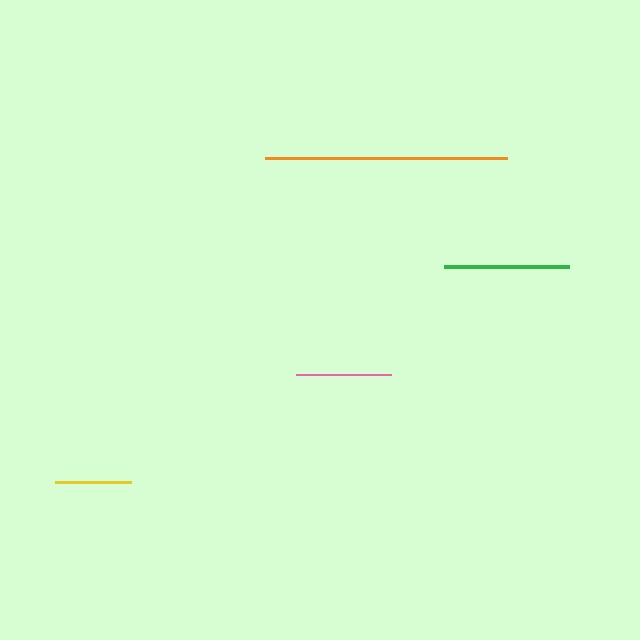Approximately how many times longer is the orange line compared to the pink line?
The orange line is approximately 2.6 times the length of the pink line.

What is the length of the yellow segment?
The yellow segment is approximately 77 pixels long.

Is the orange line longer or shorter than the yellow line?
The orange line is longer than the yellow line.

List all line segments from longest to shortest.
From longest to shortest: orange, green, pink, yellow.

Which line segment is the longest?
The orange line is the longest at approximately 242 pixels.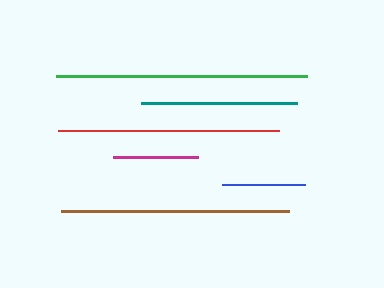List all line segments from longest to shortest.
From longest to shortest: green, brown, red, teal, magenta, blue.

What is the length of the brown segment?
The brown segment is approximately 227 pixels long.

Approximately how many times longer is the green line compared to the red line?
The green line is approximately 1.1 times the length of the red line.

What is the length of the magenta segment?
The magenta segment is approximately 85 pixels long.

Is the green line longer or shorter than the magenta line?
The green line is longer than the magenta line.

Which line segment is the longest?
The green line is the longest at approximately 252 pixels.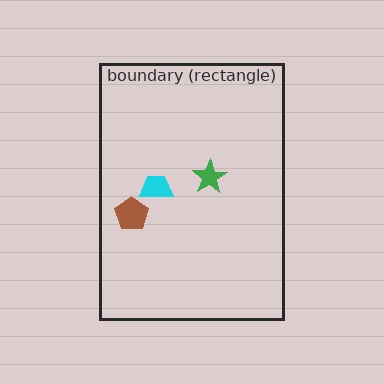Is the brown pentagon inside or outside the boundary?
Inside.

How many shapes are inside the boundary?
3 inside, 0 outside.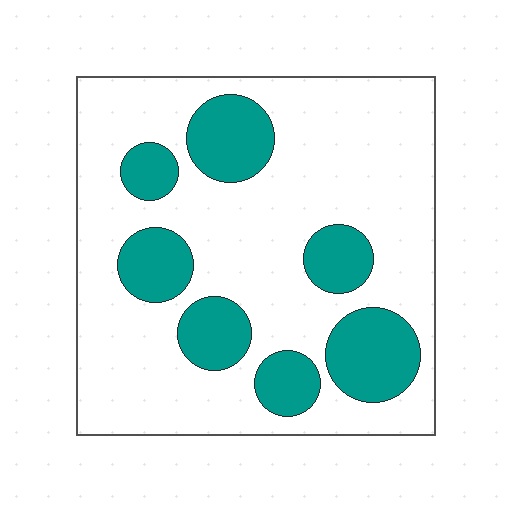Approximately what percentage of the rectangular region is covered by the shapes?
Approximately 25%.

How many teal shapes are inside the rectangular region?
7.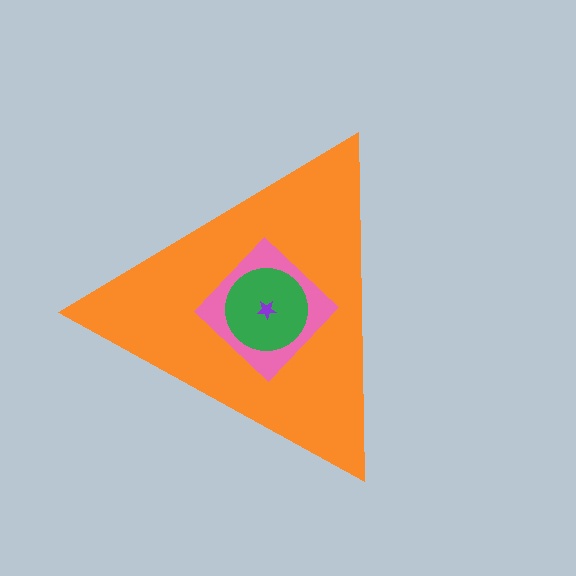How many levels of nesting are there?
4.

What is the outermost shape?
The orange triangle.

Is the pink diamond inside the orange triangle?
Yes.